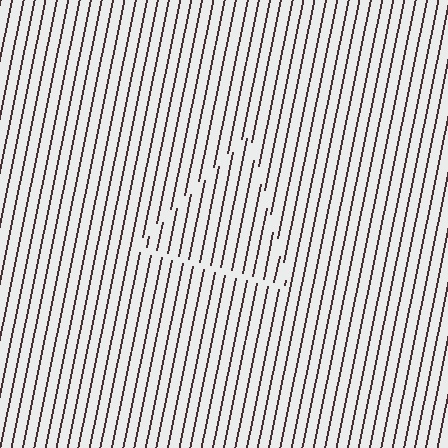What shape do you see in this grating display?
An illusory triangle. The interior of the shape contains the same grating, shifted by half a period — the contour is defined by the phase discontinuity where line-ends from the inner and outer gratings abut.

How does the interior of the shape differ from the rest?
The interior of the shape contains the same grating, shifted by half a period — the contour is defined by the phase discontinuity where line-ends from the inner and outer gratings abut.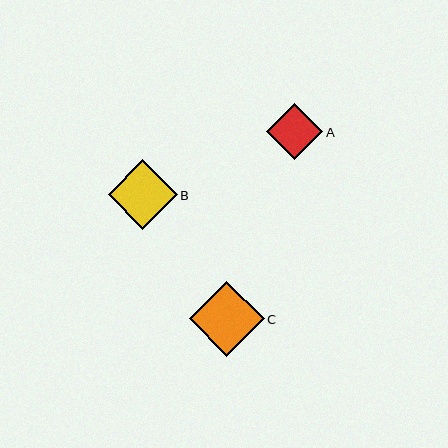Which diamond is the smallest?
Diamond A is the smallest with a size of approximately 56 pixels.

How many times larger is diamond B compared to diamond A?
Diamond B is approximately 1.2 times the size of diamond A.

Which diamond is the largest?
Diamond C is the largest with a size of approximately 75 pixels.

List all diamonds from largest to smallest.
From largest to smallest: C, B, A.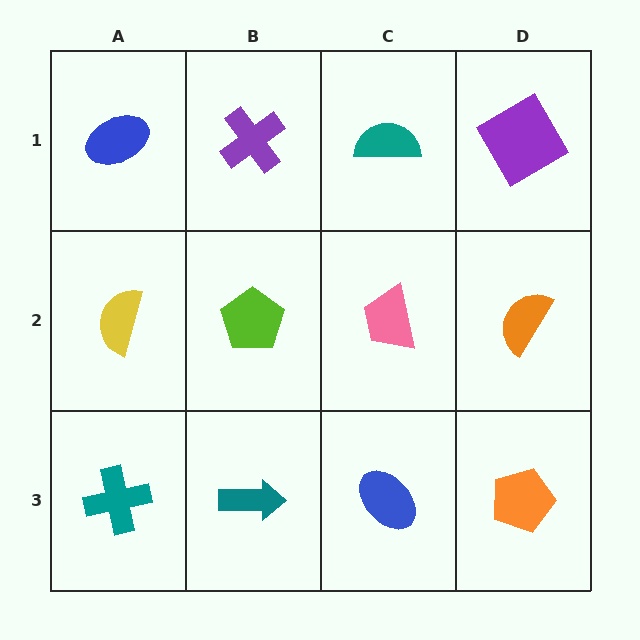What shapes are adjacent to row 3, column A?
A yellow semicircle (row 2, column A), a teal arrow (row 3, column B).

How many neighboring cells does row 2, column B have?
4.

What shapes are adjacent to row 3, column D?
An orange semicircle (row 2, column D), a blue ellipse (row 3, column C).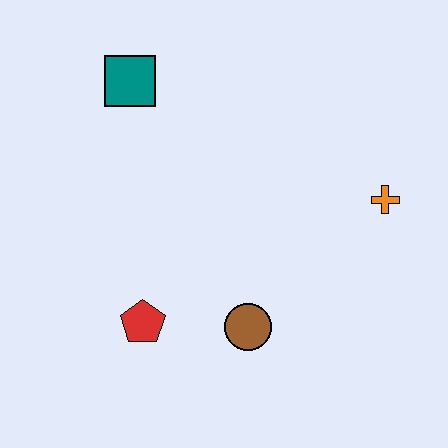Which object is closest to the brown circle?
The red pentagon is closest to the brown circle.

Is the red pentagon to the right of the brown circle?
No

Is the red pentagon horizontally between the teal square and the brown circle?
Yes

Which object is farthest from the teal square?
The orange cross is farthest from the teal square.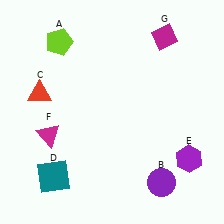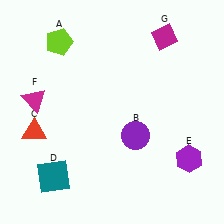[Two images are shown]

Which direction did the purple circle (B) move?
The purple circle (B) moved up.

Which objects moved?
The objects that moved are: the purple circle (B), the red triangle (C), the magenta triangle (F).